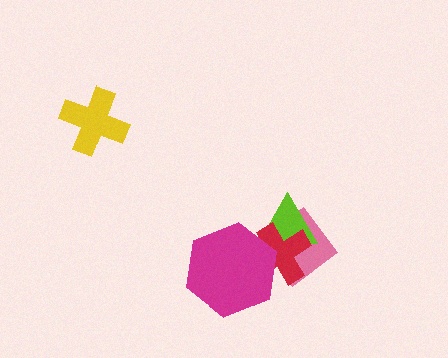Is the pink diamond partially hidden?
Yes, it is partially covered by another shape.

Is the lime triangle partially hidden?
Yes, it is partially covered by another shape.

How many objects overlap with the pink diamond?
3 objects overlap with the pink diamond.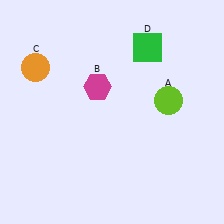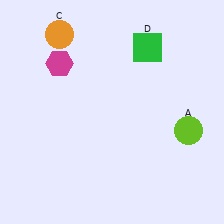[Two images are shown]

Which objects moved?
The objects that moved are: the lime circle (A), the magenta hexagon (B), the orange circle (C).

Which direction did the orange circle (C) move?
The orange circle (C) moved up.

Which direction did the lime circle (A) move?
The lime circle (A) moved down.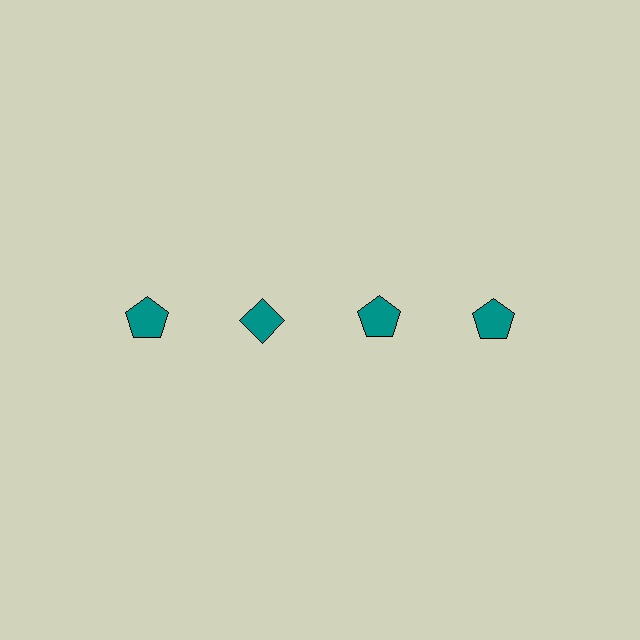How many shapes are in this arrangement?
There are 4 shapes arranged in a grid pattern.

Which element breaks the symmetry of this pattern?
The teal diamond in the top row, second from left column breaks the symmetry. All other shapes are teal pentagons.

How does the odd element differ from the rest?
It has a different shape: diamond instead of pentagon.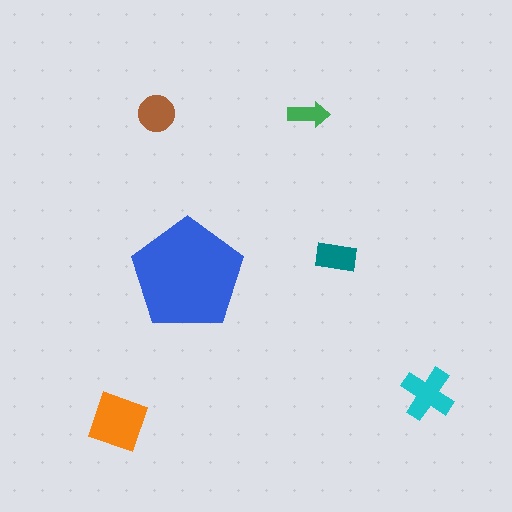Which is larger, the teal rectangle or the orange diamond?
The orange diamond.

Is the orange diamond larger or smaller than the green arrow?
Larger.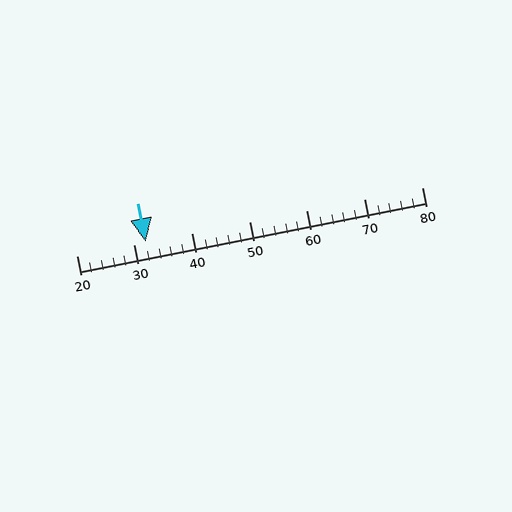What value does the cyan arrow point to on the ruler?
The cyan arrow points to approximately 32.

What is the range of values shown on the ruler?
The ruler shows values from 20 to 80.